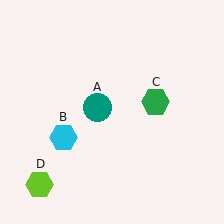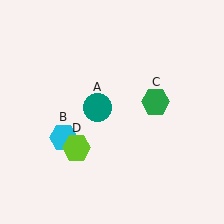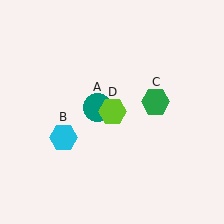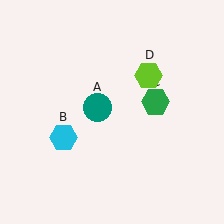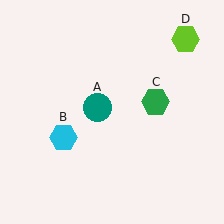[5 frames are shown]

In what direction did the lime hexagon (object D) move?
The lime hexagon (object D) moved up and to the right.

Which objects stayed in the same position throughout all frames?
Teal circle (object A) and cyan hexagon (object B) and green hexagon (object C) remained stationary.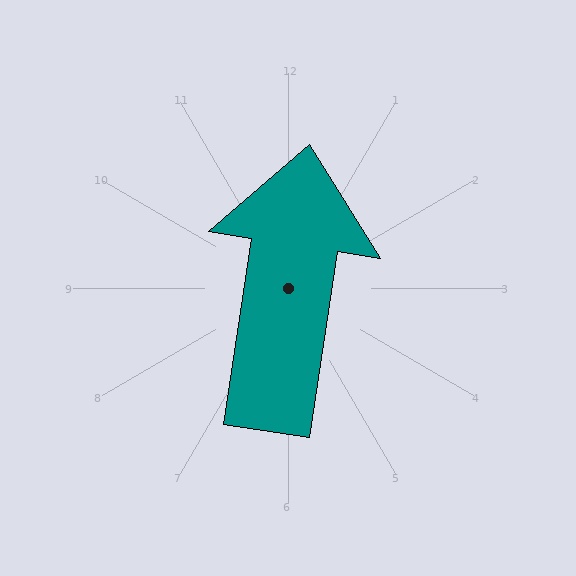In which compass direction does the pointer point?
North.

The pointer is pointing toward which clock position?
Roughly 12 o'clock.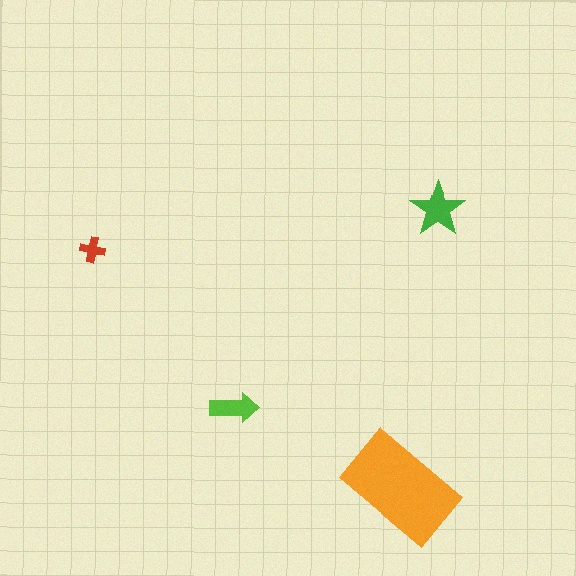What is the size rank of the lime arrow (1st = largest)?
3rd.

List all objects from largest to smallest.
The orange rectangle, the green star, the lime arrow, the red cross.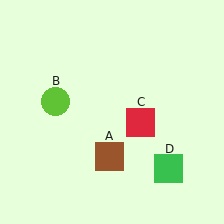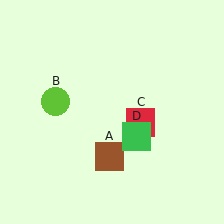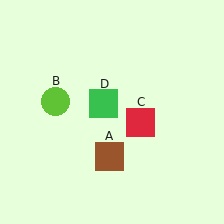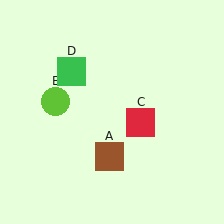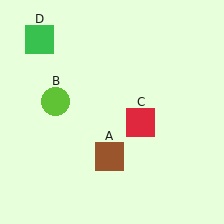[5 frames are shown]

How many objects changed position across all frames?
1 object changed position: green square (object D).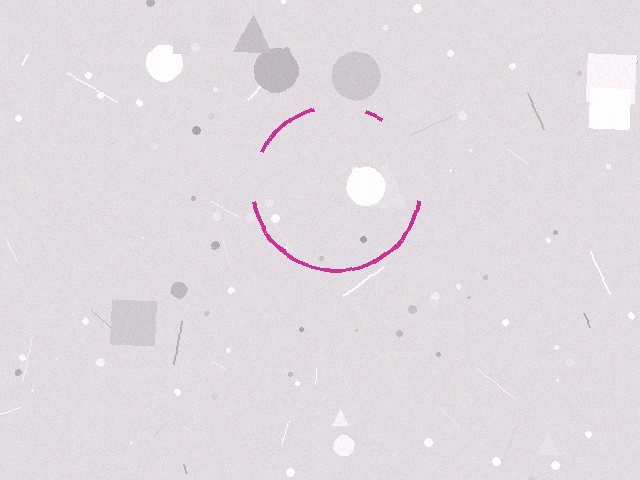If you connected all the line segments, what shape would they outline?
They would outline a circle.